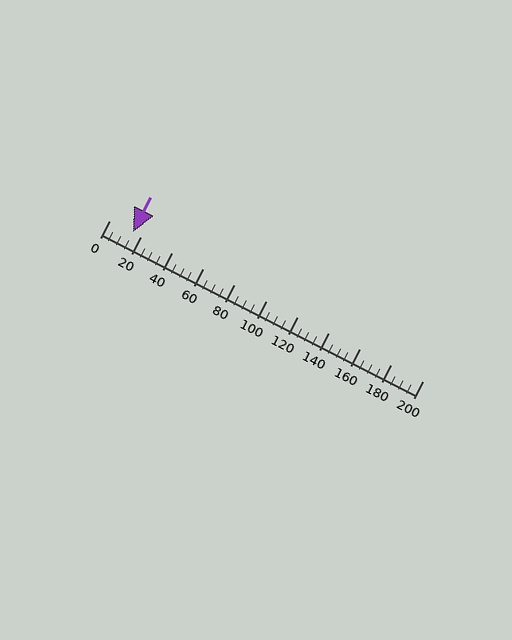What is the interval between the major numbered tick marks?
The major tick marks are spaced 20 units apart.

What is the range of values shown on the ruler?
The ruler shows values from 0 to 200.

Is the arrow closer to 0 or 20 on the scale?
The arrow is closer to 20.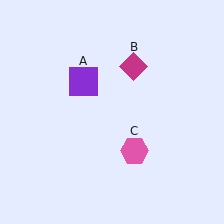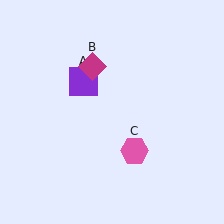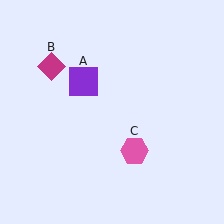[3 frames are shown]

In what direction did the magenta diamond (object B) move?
The magenta diamond (object B) moved left.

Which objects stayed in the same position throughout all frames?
Purple square (object A) and pink hexagon (object C) remained stationary.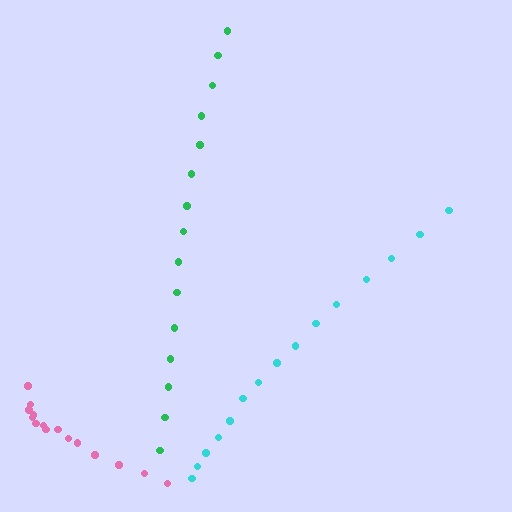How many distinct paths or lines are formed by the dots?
There are 3 distinct paths.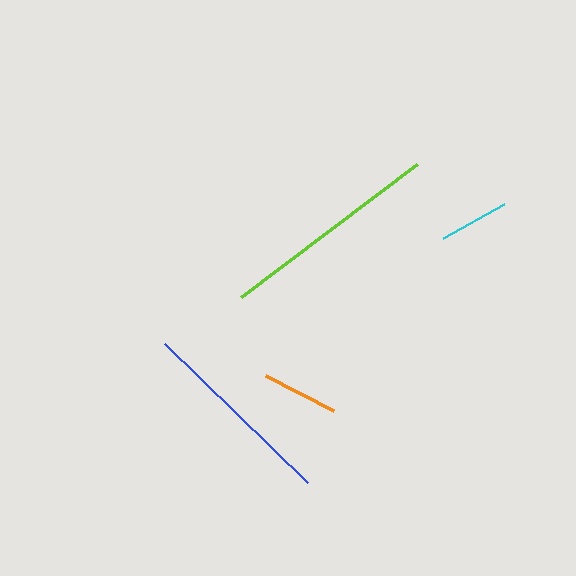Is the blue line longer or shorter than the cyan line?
The blue line is longer than the cyan line.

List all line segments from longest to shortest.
From longest to shortest: lime, blue, orange, cyan.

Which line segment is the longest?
The lime line is the longest at approximately 220 pixels.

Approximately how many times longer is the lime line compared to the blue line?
The lime line is approximately 1.1 times the length of the blue line.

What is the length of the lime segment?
The lime segment is approximately 220 pixels long.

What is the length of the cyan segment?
The cyan segment is approximately 69 pixels long.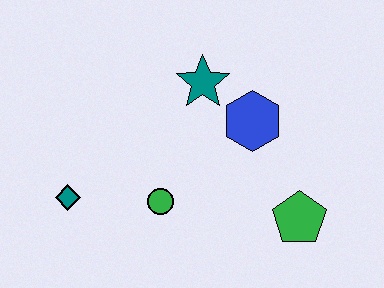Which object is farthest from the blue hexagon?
The teal diamond is farthest from the blue hexagon.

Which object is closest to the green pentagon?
The blue hexagon is closest to the green pentagon.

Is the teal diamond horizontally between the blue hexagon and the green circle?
No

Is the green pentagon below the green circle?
Yes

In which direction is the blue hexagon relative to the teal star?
The blue hexagon is to the right of the teal star.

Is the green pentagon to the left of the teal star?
No